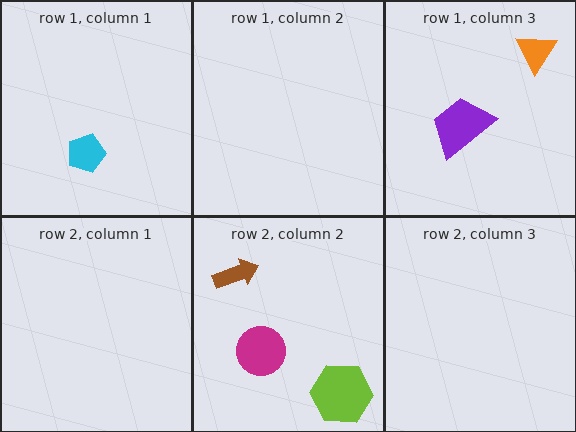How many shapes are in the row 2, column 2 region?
3.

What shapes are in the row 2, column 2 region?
The brown arrow, the magenta circle, the lime hexagon.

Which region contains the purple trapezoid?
The row 1, column 3 region.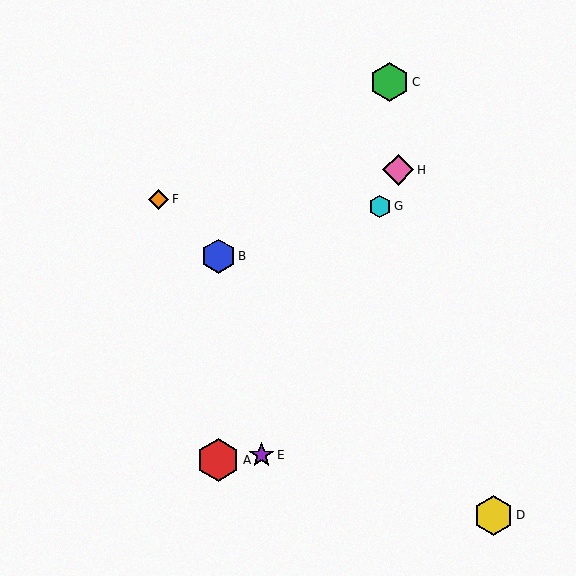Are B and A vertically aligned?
Yes, both are at x≈218.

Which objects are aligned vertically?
Objects A, B are aligned vertically.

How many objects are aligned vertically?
2 objects (A, B) are aligned vertically.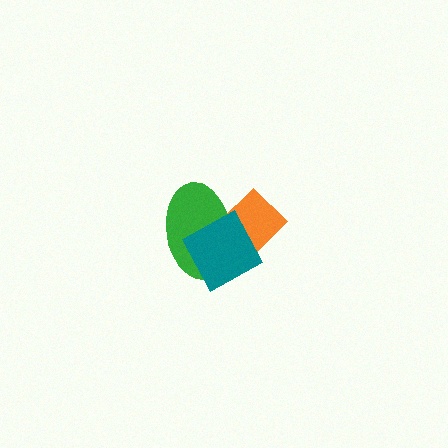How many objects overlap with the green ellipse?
2 objects overlap with the green ellipse.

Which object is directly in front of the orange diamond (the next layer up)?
The green ellipse is directly in front of the orange diamond.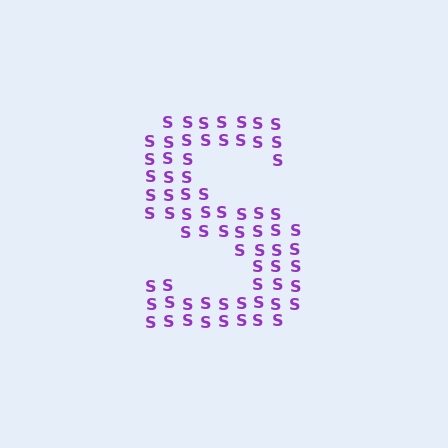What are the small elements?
The small elements are letter S's.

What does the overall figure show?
The overall figure shows the letter S.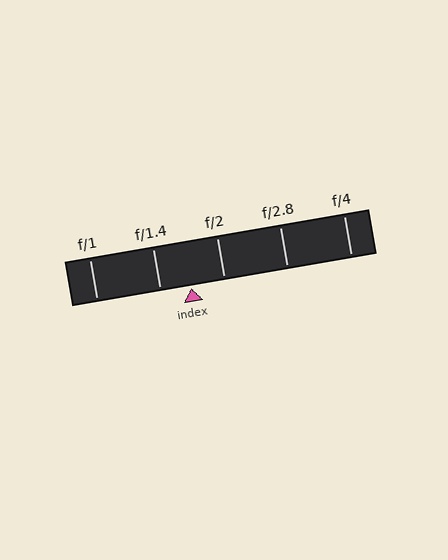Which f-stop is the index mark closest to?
The index mark is closest to f/1.4.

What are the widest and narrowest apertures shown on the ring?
The widest aperture shown is f/1 and the narrowest is f/4.